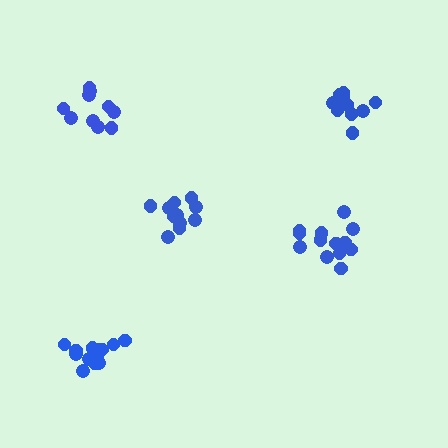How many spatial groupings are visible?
There are 5 spatial groupings.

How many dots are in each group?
Group 1: 11 dots, Group 2: 13 dots, Group 3: 13 dots, Group 4: 10 dots, Group 5: 10 dots (57 total).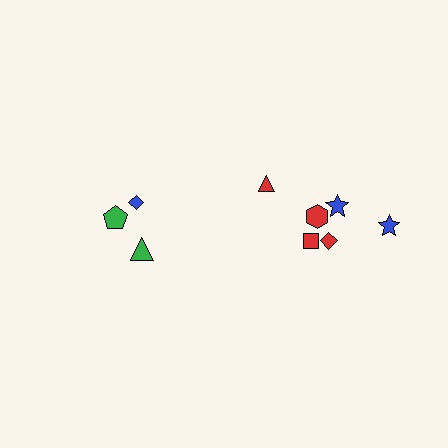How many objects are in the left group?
There are 3 objects.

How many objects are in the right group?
There are 6 objects.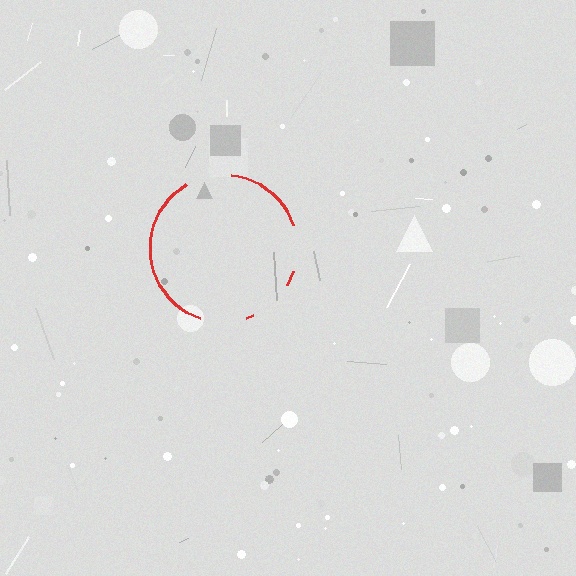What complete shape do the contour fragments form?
The contour fragments form a circle.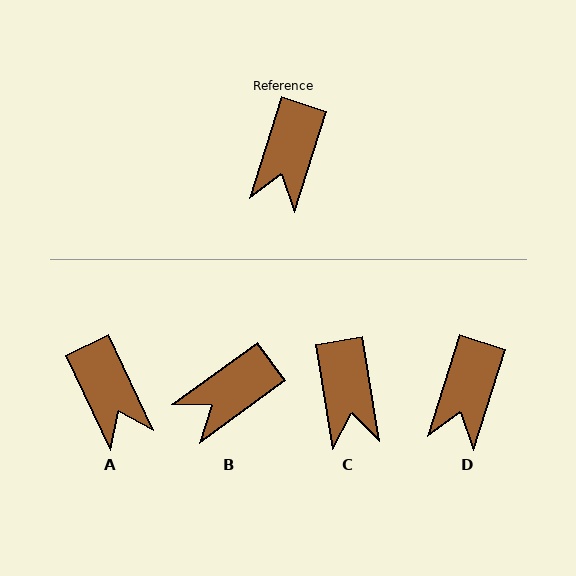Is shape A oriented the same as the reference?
No, it is off by about 43 degrees.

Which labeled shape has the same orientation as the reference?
D.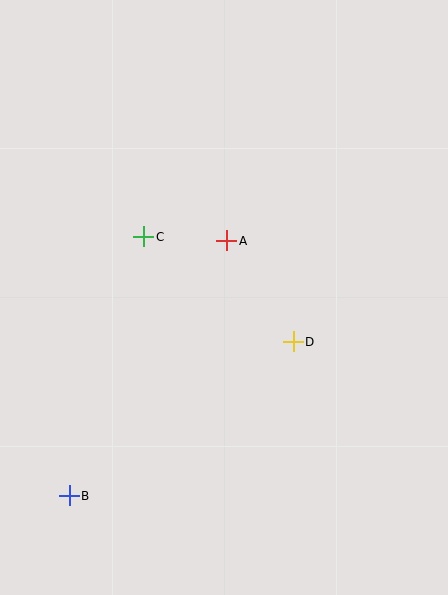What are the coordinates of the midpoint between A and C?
The midpoint between A and C is at (185, 239).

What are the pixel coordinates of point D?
Point D is at (293, 342).